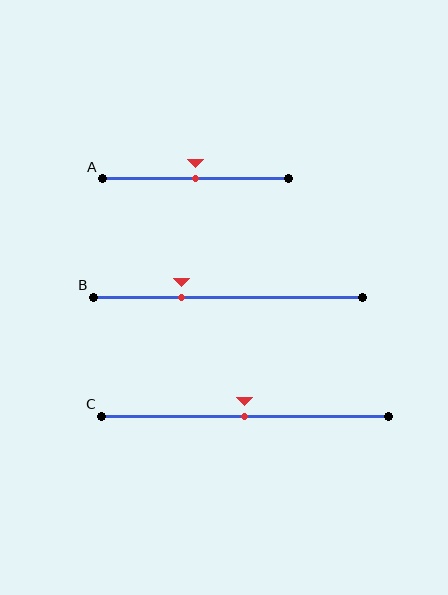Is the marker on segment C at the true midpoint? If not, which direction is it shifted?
Yes, the marker on segment C is at the true midpoint.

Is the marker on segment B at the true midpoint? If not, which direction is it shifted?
No, the marker on segment B is shifted to the left by about 17% of the segment length.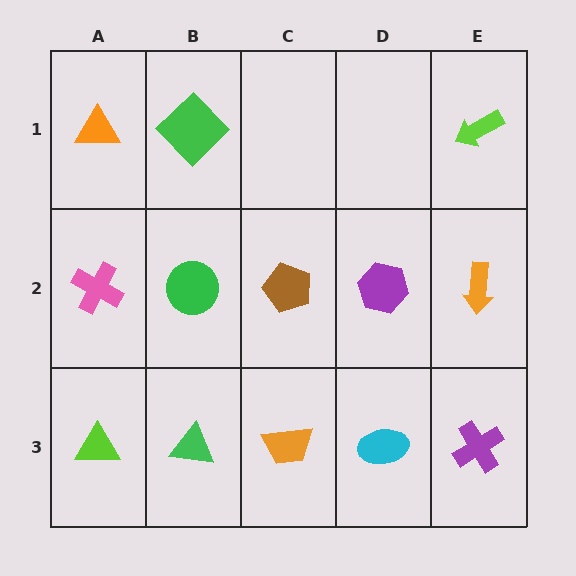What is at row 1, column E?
A lime arrow.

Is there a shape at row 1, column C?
No, that cell is empty.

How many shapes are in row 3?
5 shapes.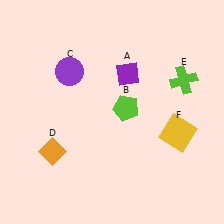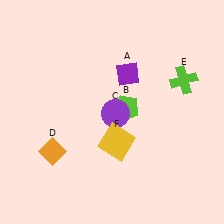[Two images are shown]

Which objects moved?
The objects that moved are: the purple circle (C), the yellow square (F).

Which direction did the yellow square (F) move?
The yellow square (F) moved left.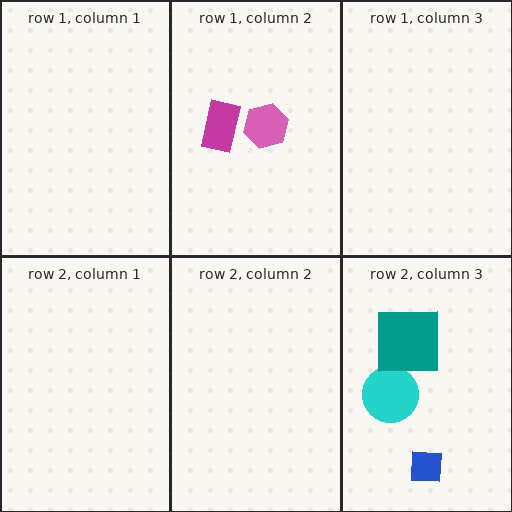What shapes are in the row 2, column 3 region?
The cyan circle, the teal square, the blue square.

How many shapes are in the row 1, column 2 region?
2.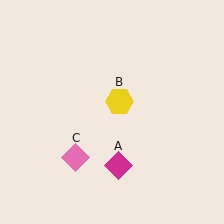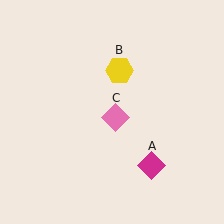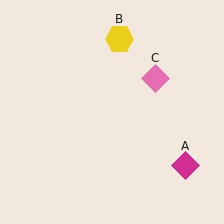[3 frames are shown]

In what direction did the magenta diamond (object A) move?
The magenta diamond (object A) moved right.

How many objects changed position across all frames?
3 objects changed position: magenta diamond (object A), yellow hexagon (object B), pink diamond (object C).